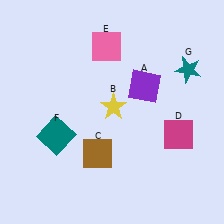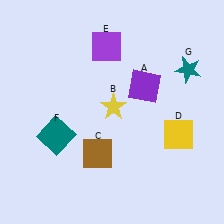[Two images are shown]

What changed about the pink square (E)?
In Image 1, E is pink. In Image 2, it changed to purple.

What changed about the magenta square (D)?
In Image 1, D is magenta. In Image 2, it changed to yellow.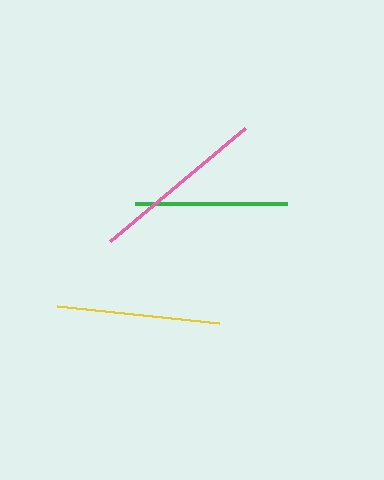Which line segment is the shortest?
The green line is the shortest at approximately 153 pixels.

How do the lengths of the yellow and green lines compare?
The yellow and green lines are approximately the same length.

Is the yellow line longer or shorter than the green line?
The yellow line is longer than the green line.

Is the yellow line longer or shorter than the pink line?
The pink line is longer than the yellow line.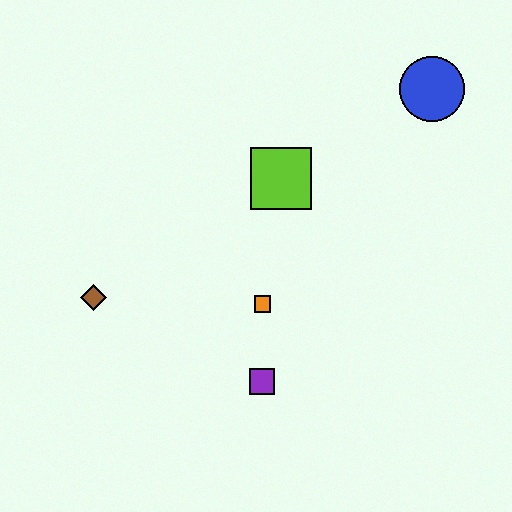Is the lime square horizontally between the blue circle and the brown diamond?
Yes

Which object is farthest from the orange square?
The blue circle is farthest from the orange square.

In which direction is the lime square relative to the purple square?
The lime square is above the purple square.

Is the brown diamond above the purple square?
Yes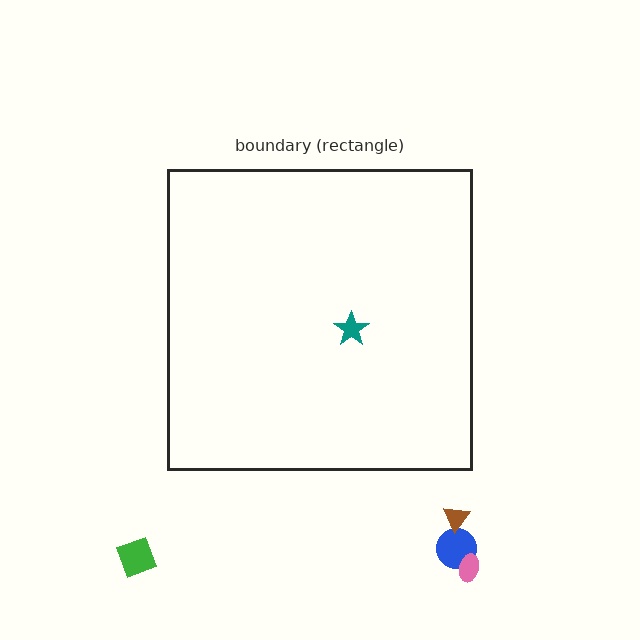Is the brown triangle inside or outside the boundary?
Outside.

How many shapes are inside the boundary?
1 inside, 4 outside.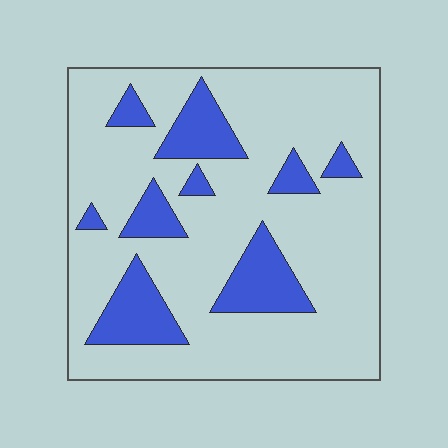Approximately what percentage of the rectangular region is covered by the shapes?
Approximately 20%.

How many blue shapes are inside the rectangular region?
9.